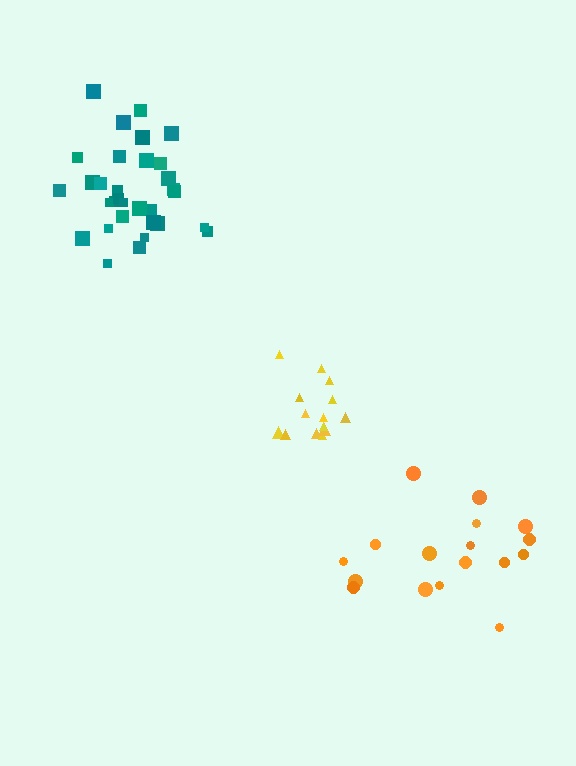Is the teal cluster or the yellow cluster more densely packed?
Teal.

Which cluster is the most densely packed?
Teal.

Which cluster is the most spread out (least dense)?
Orange.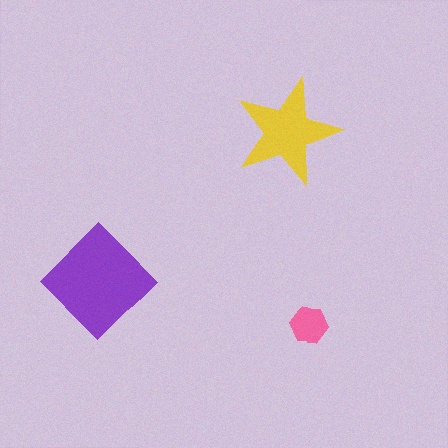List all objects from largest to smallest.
The purple diamond, the yellow star, the pink hexagon.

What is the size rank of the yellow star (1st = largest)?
2nd.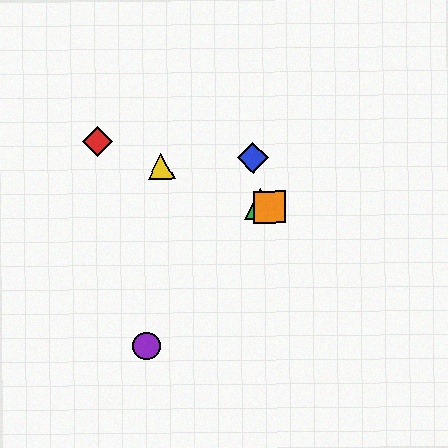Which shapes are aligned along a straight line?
The red diamond, the green triangle, the yellow triangle, the orange square are aligned along a straight line.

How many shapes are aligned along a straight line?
4 shapes (the red diamond, the green triangle, the yellow triangle, the orange square) are aligned along a straight line.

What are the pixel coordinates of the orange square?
The orange square is at (269, 207).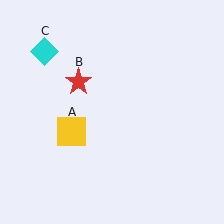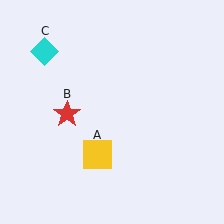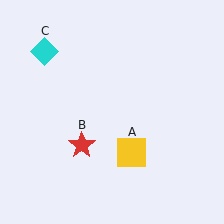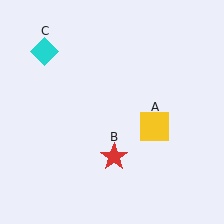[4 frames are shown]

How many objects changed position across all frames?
2 objects changed position: yellow square (object A), red star (object B).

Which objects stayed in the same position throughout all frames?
Cyan diamond (object C) remained stationary.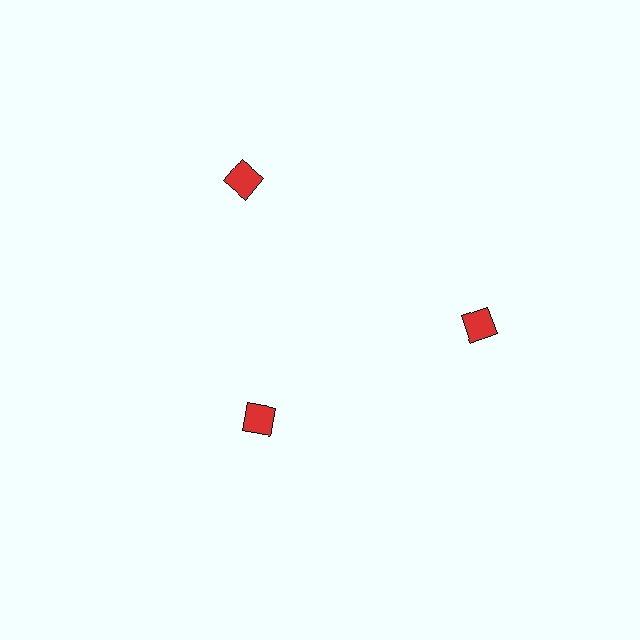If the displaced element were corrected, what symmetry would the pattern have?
It would have 3-fold rotational symmetry — the pattern would map onto itself every 120 degrees.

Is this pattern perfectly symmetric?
No. The 3 red squares are arranged in a ring, but one element near the 7 o'clock position is pulled inward toward the center, breaking the 3-fold rotational symmetry.